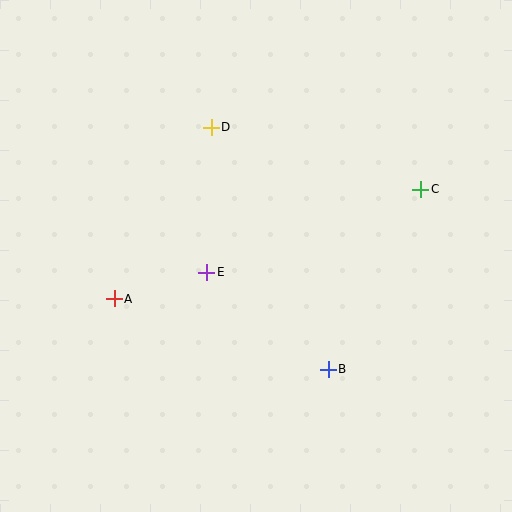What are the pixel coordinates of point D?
Point D is at (211, 127).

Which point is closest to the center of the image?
Point E at (207, 272) is closest to the center.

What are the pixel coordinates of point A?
Point A is at (114, 299).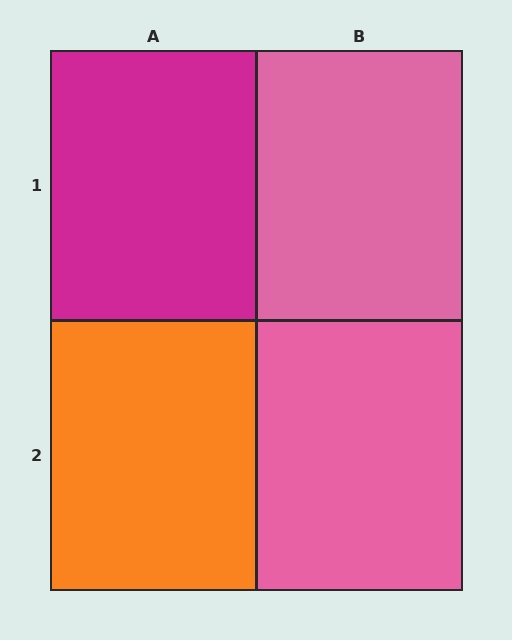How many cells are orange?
1 cell is orange.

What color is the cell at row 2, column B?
Pink.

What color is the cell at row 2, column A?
Orange.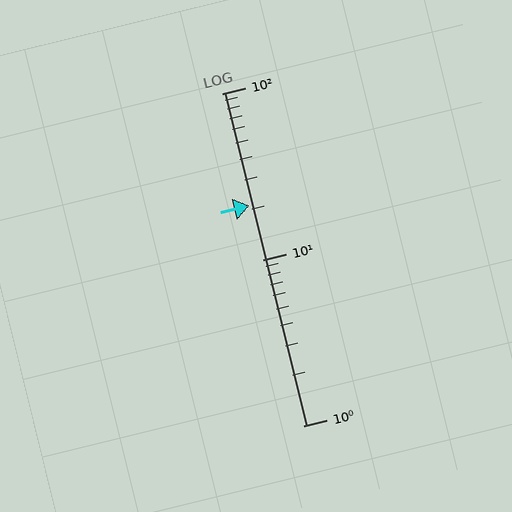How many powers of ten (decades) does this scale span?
The scale spans 2 decades, from 1 to 100.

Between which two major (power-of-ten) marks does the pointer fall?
The pointer is between 10 and 100.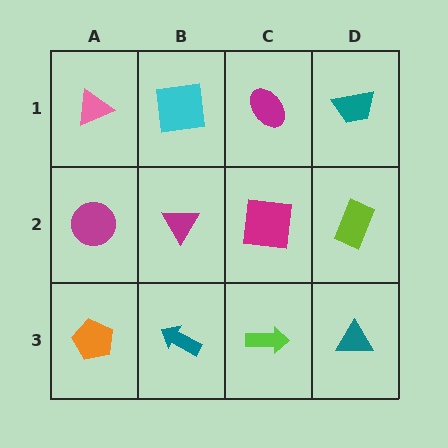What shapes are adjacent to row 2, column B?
A cyan square (row 1, column B), a teal arrow (row 3, column B), a magenta circle (row 2, column A), a magenta square (row 2, column C).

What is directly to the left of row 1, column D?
A magenta ellipse.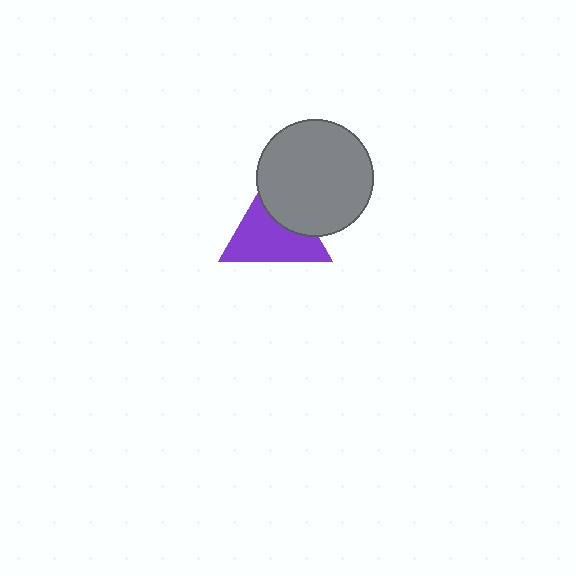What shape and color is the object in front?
The object in front is a gray circle.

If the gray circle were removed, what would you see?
You would see the complete purple triangle.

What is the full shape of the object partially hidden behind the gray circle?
The partially hidden object is a purple triangle.